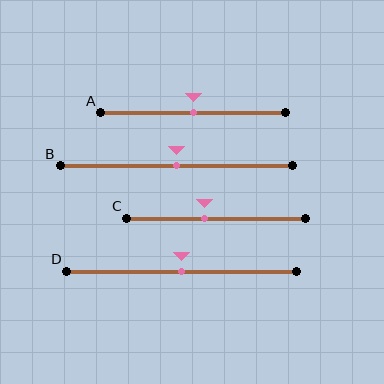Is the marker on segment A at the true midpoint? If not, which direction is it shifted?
Yes, the marker on segment A is at the true midpoint.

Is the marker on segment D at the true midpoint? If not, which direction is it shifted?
Yes, the marker on segment D is at the true midpoint.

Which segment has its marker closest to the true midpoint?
Segment A has its marker closest to the true midpoint.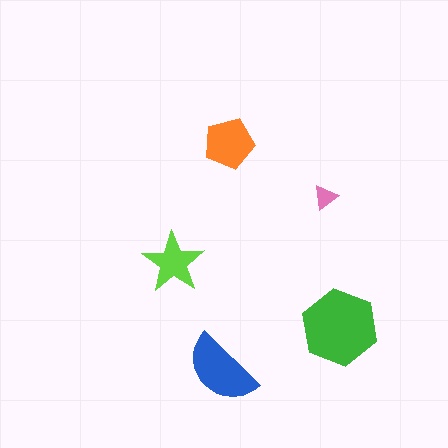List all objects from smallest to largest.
The pink triangle, the lime star, the orange pentagon, the blue semicircle, the green hexagon.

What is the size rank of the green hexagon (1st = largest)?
1st.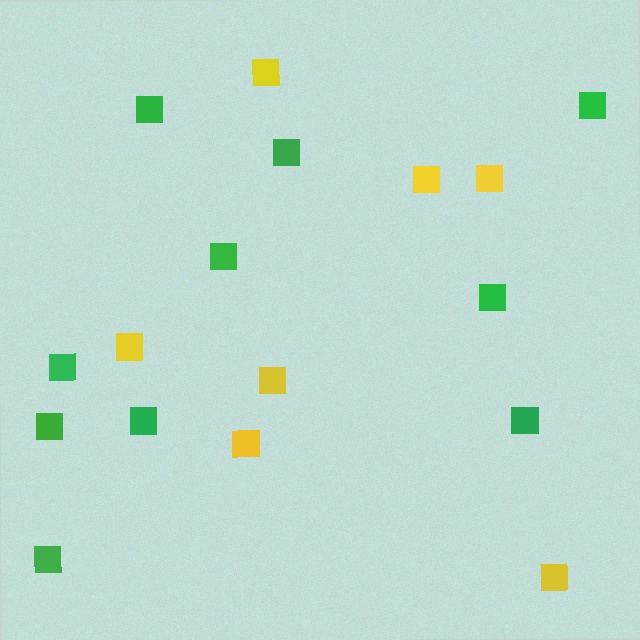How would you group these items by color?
There are 2 groups: one group of green squares (10) and one group of yellow squares (7).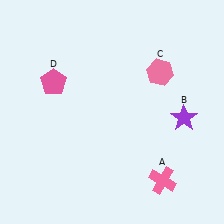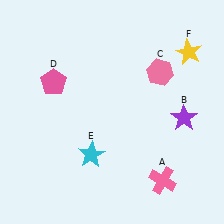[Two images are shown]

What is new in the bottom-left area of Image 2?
A cyan star (E) was added in the bottom-left area of Image 2.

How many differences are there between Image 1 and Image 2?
There are 2 differences between the two images.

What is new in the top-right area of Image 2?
A yellow star (F) was added in the top-right area of Image 2.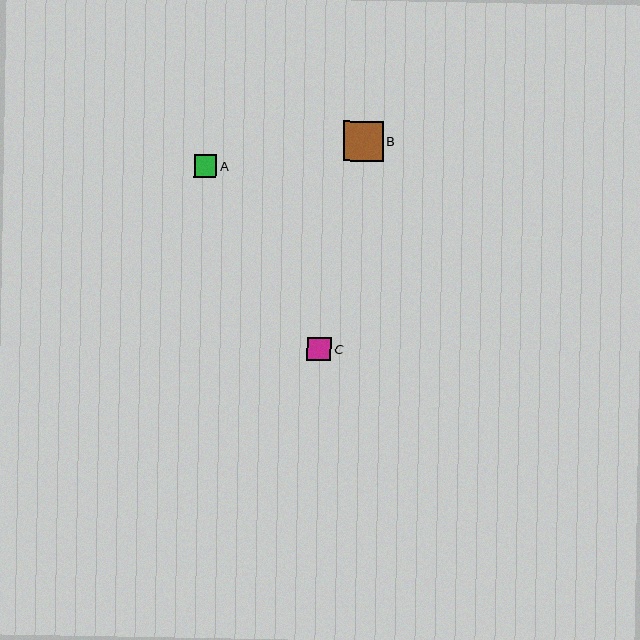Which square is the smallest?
Square A is the smallest with a size of approximately 23 pixels.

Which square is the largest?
Square B is the largest with a size of approximately 40 pixels.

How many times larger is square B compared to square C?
Square B is approximately 1.7 times the size of square C.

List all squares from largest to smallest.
From largest to smallest: B, C, A.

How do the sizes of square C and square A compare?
Square C and square A are approximately the same size.